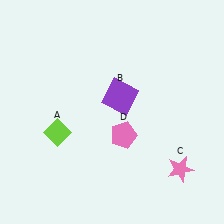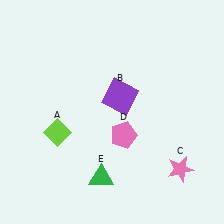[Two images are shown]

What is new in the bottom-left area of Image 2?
A green triangle (E) was added in the bottom-left area of Image 2.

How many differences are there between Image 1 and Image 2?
There is 1 difference between the two images.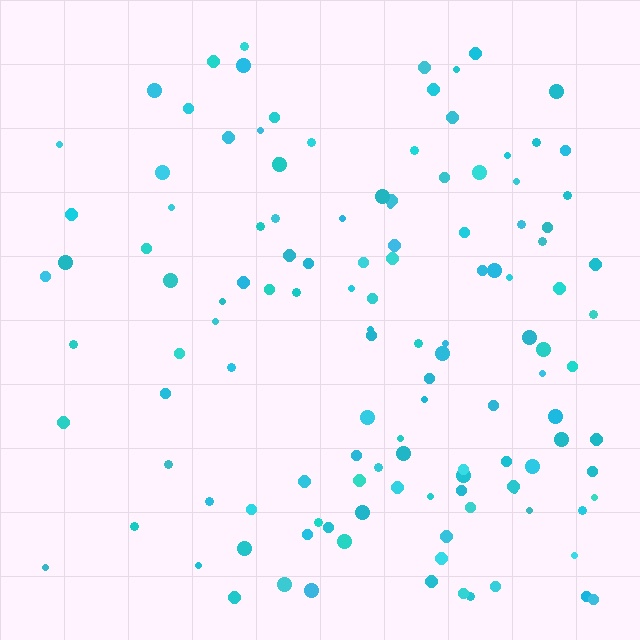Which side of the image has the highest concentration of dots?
The right.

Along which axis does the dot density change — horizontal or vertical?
Horizontal.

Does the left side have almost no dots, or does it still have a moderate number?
Still a moderate number, just noticeably fewer than the right.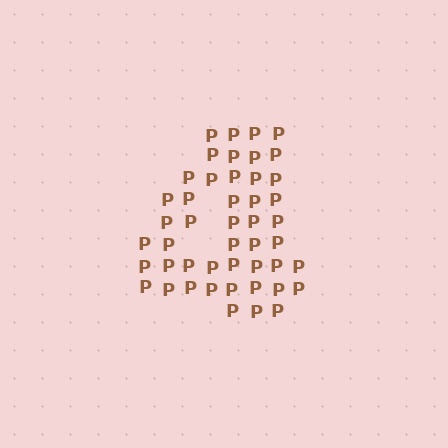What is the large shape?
The large shape is the digit 4.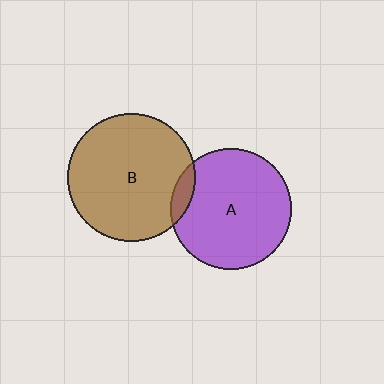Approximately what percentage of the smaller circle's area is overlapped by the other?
Approximately 10%.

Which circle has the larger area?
Circle B (brown).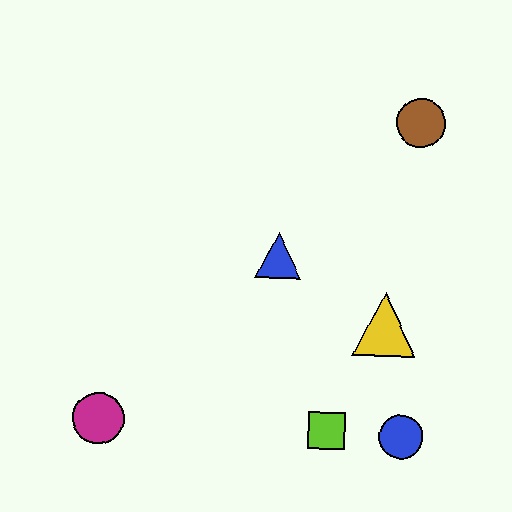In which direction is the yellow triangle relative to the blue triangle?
The yellow triangle is to the right of the blue triangle.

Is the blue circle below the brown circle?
Yes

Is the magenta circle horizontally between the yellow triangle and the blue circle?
No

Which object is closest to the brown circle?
The blue triangle is closest to the brown circle.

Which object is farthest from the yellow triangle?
The magenta circle is farthest from the yellow triangle.